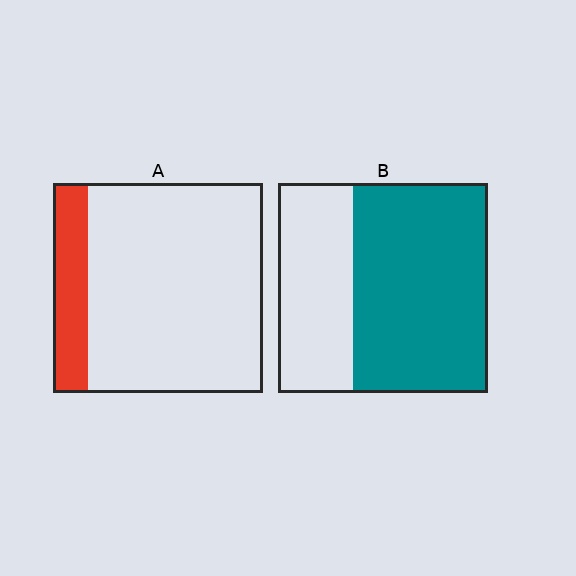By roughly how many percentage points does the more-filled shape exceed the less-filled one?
By roughly 50 percentage points (B over A).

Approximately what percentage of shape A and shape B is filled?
A is approximately 15% and B is approximately 65%.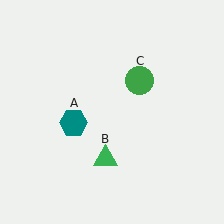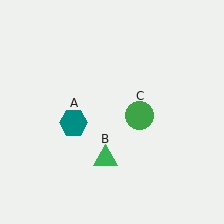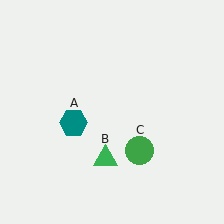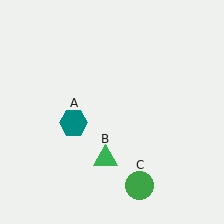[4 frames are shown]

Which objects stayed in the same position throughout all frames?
Teal hexagon (object A) and green triangle (object B) remained stationary.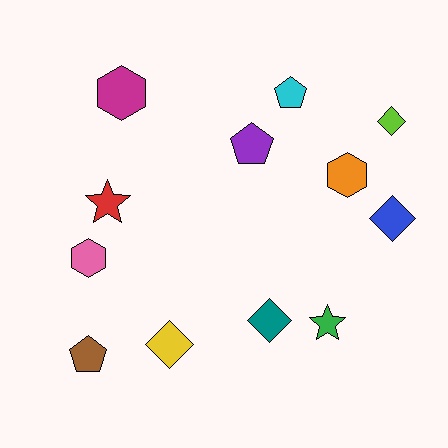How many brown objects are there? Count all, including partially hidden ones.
There is 1 brown object.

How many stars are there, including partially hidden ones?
There are 2 stars.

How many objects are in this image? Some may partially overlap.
There are 12 objects.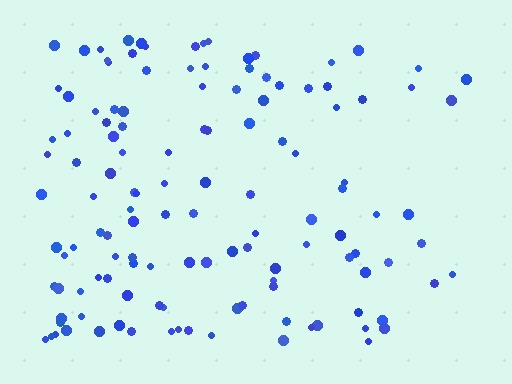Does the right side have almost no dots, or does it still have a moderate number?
Still a moderate number, just noticeably fewer than the left.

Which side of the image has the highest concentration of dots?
The left.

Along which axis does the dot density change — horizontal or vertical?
Horizontal.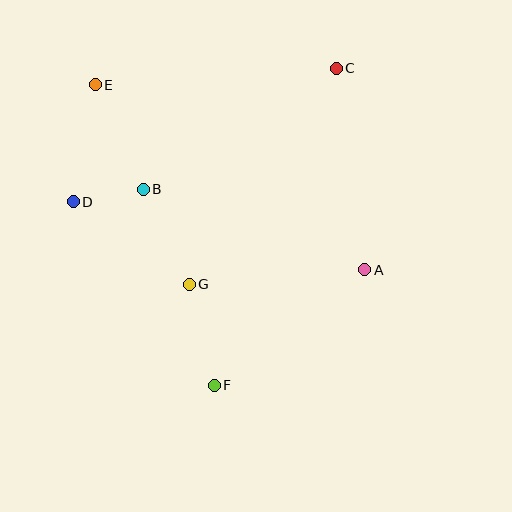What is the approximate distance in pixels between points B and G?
The distance between B and G is approximately 105 pixels.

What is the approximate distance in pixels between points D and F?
The distance between D and F is approximately 232 pixels.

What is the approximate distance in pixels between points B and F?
The distance between B and F is approximately 209 pixels.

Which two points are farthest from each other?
Points C and F are farthest from each other.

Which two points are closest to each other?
Points B and D are closest to each other.